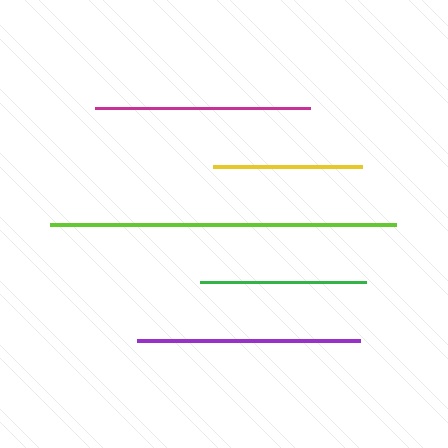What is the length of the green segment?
The green segment is approximately 166 pixels long.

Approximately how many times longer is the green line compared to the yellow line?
The green line is approximately 1.1 times the length of the yellow line.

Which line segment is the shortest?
The yellow line is the shortest at approximately 149 pixels.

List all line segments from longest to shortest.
From longest to shortest: lime, purple, magenta, green, yellow.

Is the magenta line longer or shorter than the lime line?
The lime line is longer than the magenta line.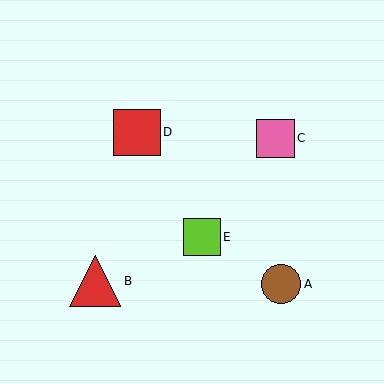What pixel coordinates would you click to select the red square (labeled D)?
Click at (137, 132) to select the red square D.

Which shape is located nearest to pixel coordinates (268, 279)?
The brown circle (labeled A) at (281, 284) is nearest to that location.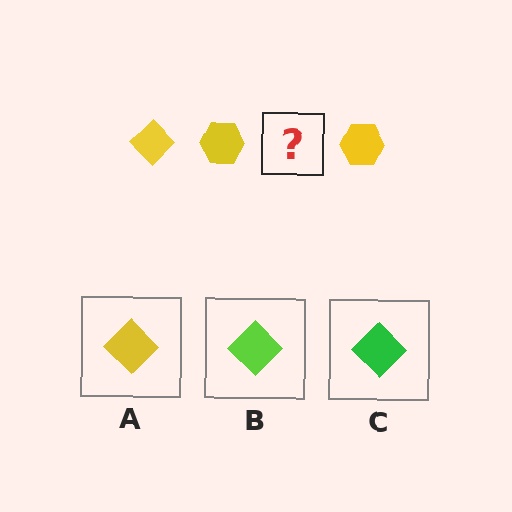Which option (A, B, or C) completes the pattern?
A.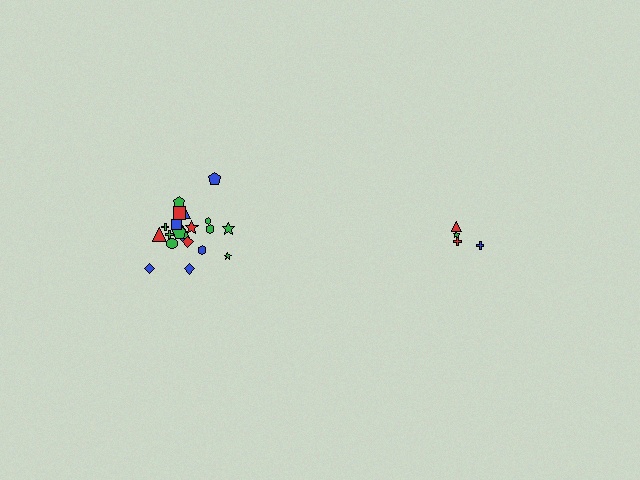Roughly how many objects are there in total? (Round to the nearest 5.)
Roughly 25 objects in total.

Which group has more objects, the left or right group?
The left group.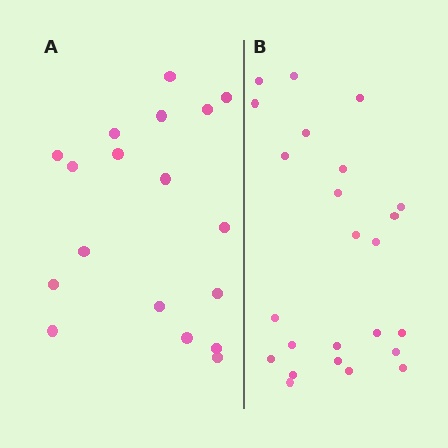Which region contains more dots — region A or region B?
Region B (the right region) has more dots.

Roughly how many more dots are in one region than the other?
Region B has about 6 more dots than region A.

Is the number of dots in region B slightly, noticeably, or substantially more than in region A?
Region B has noticeably more, but not dramatically so. The ratio is roughly 1.3 to 1.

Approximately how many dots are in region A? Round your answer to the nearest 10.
About 20 dots. (The exact count is 18, which rounds to 20.)